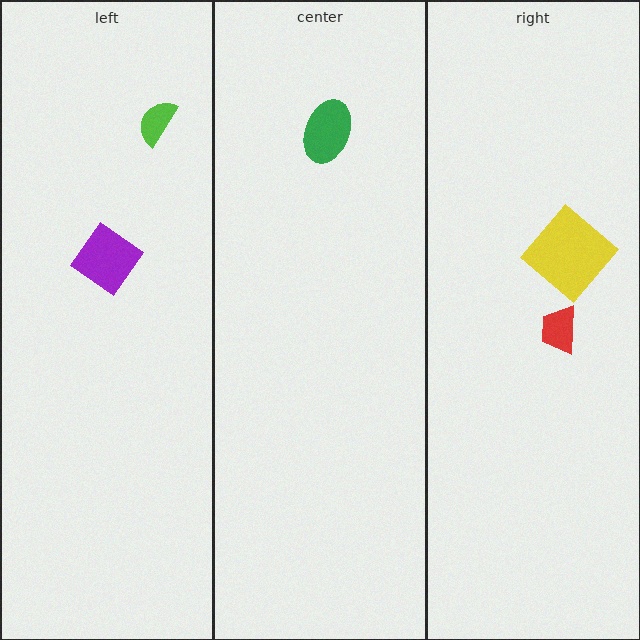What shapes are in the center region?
The green ellipse.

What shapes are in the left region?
The purple diamond, the lime semicircle.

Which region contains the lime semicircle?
The left region.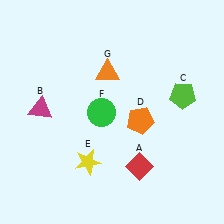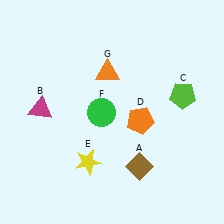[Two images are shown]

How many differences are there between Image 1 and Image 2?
There is 1 difference between the two images.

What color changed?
The diamond (A) changed from red in Image 1 to brown in Image 2.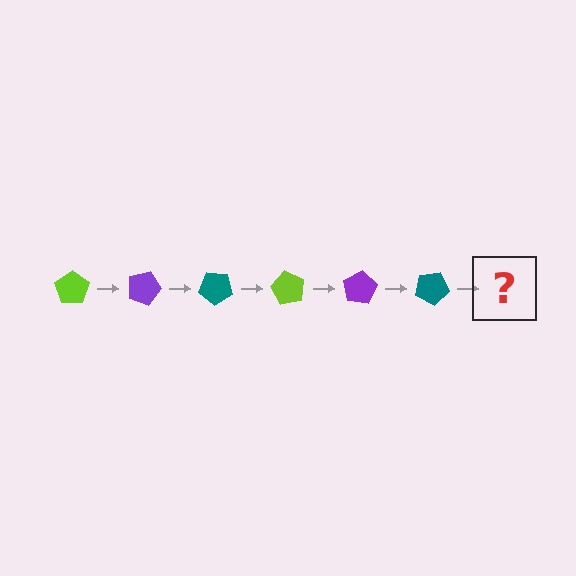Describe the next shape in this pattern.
It should be a lime pentagon, rotated 120 degrees from the start.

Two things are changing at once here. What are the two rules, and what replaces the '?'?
The two rules are that it rotates 20 degrees each step and the color cycles through lime, purple, and teal. The '?' should be a lime pentagon, rotated 120 degrees from the start.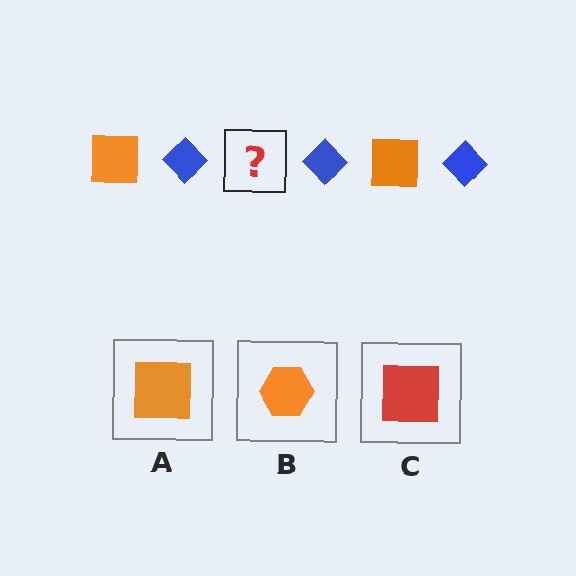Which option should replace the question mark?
Option A.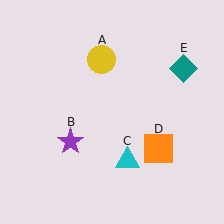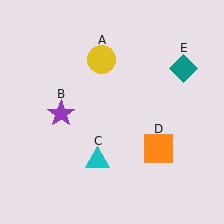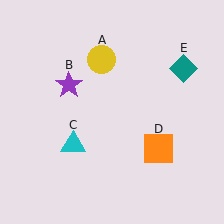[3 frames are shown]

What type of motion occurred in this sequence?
The purple star (object B), cyan triangle (object C) rotated clockwise around the center of the scene.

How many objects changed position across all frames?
2 objects changed position: purple star (object B), cyan triangle (object C).